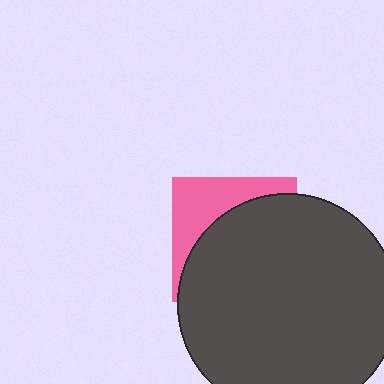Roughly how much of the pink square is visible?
A small part of it is visible (roughly 33%).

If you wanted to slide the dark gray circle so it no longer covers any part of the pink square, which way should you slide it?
Slide it toward the lower-right — that is the most direct way to separate the two shapes.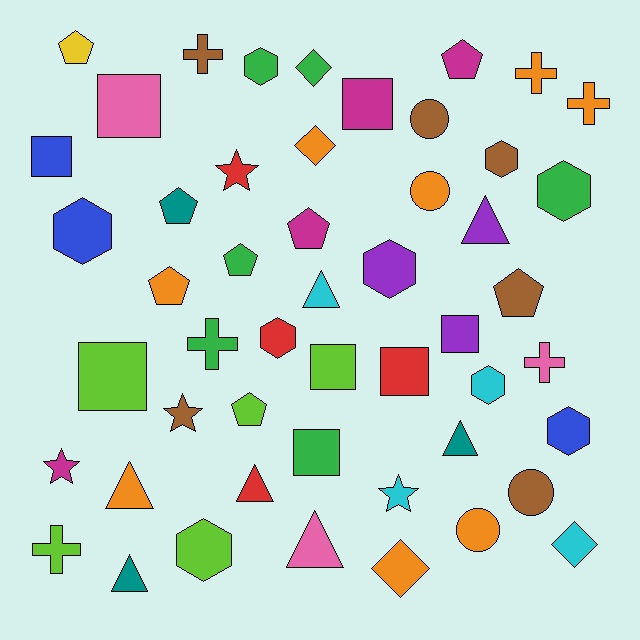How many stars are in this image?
There are 4 stars.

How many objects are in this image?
There are 50 objects.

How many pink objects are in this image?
There are 3 pink objects.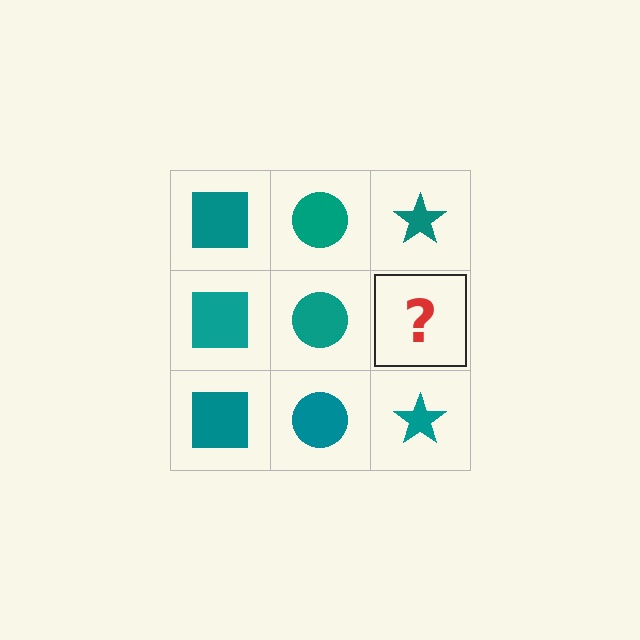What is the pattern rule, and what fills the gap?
The rule is that each column has a consistent shape. The gap should be filled with a teal star.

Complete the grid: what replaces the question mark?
The question mark should be replaced with a teal star.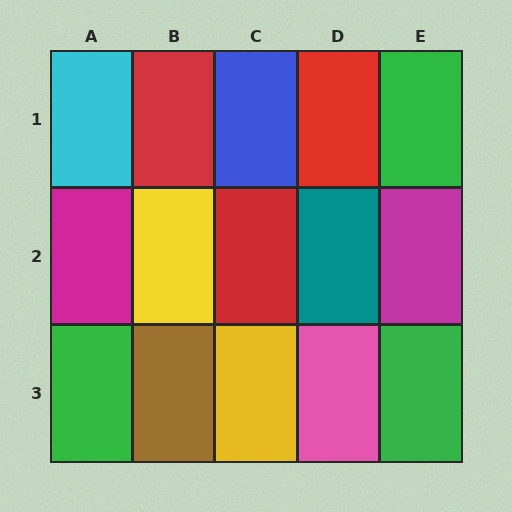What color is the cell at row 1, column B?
Red.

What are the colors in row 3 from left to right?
Green, brown, yellow, pink, green.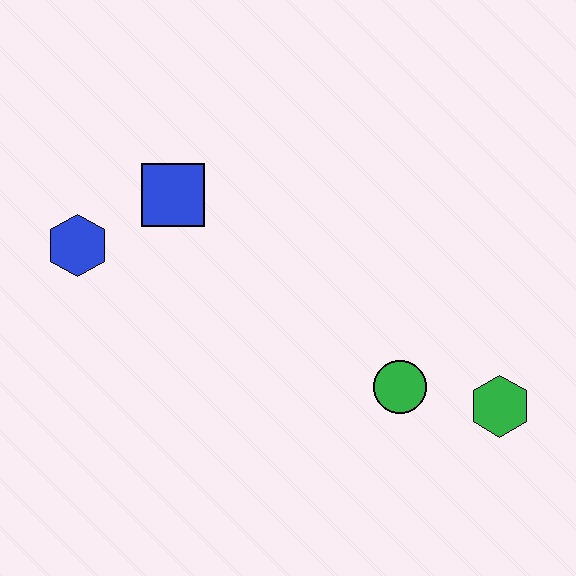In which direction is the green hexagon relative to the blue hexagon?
The green hexagon is to the right of the blue hexagon.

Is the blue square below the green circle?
No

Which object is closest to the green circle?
The green hexagon is closest to the green circle.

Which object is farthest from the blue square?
The green hexagon is farthest from the blue square.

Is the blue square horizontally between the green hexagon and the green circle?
No